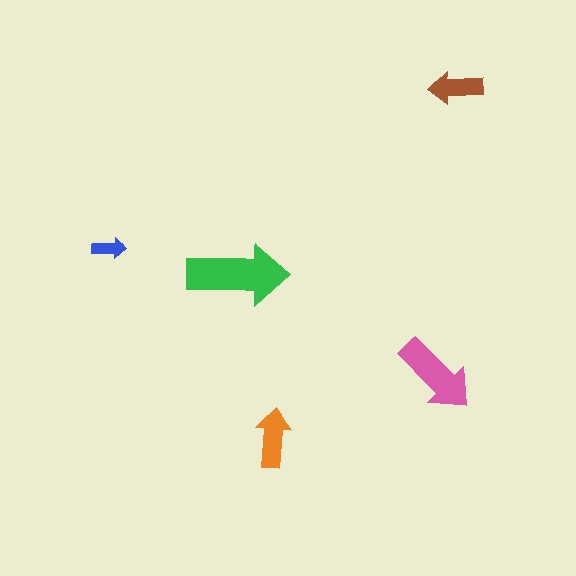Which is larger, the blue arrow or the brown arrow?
The brown one.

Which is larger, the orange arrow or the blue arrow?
The orange one.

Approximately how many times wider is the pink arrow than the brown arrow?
About 1.5 times wider.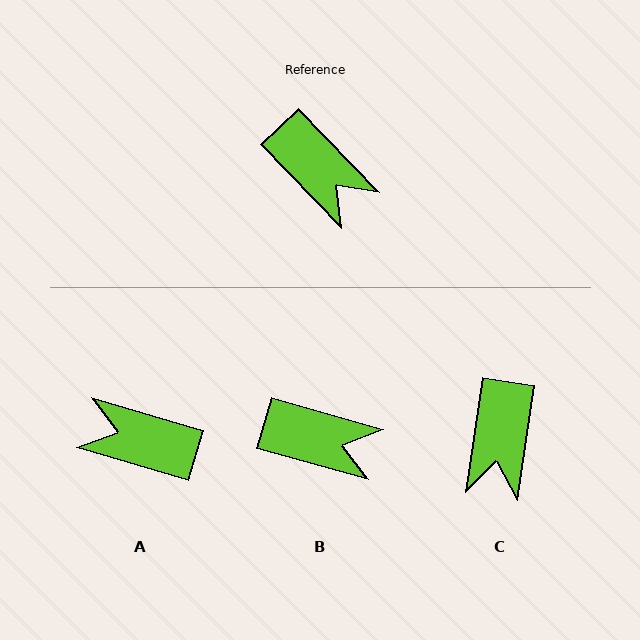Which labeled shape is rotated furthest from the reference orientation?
A, about 150 degrees away.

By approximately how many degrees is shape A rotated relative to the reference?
Approximately 150 degrees clockwise.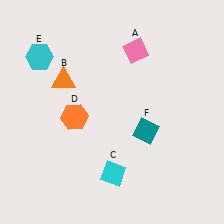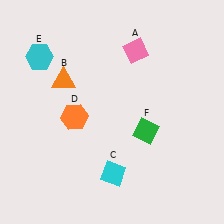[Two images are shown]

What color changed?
The diamond (F) changed from teal in Image 1 to green in Image 2.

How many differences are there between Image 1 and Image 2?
There is 1 difference between the two images.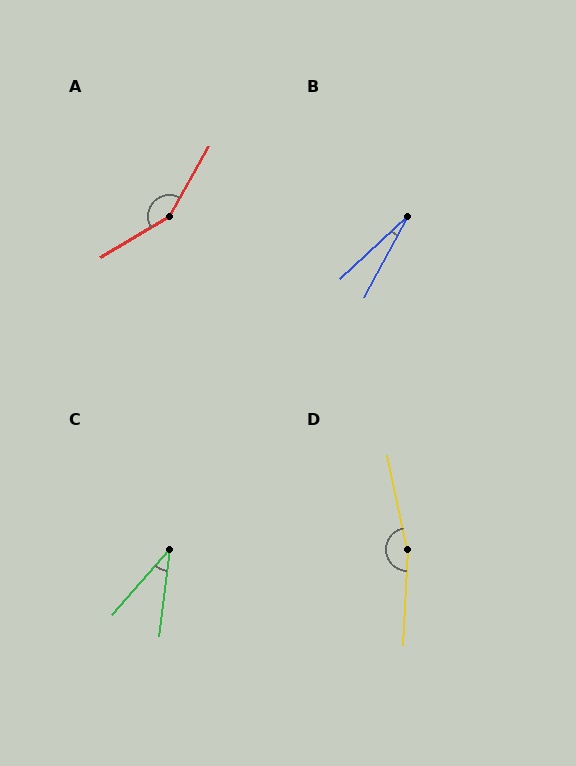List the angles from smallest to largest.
B (18°), C (34°), A (150°), D (166°).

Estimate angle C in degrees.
Approximately 34 degrees.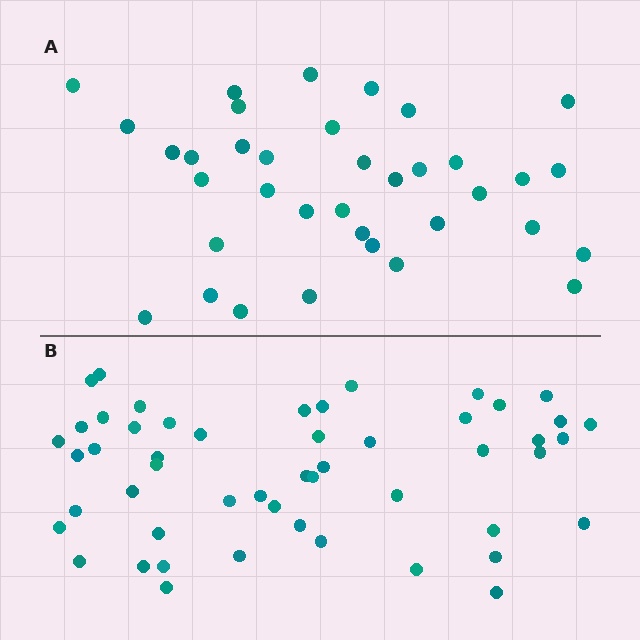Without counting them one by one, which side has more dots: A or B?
Region B (the bottom region) has more dots.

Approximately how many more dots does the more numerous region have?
Region B has approximately 15 more dots than region A.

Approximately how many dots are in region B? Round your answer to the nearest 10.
About 50 dots. (The exact count is 51, which rounds to 50.)